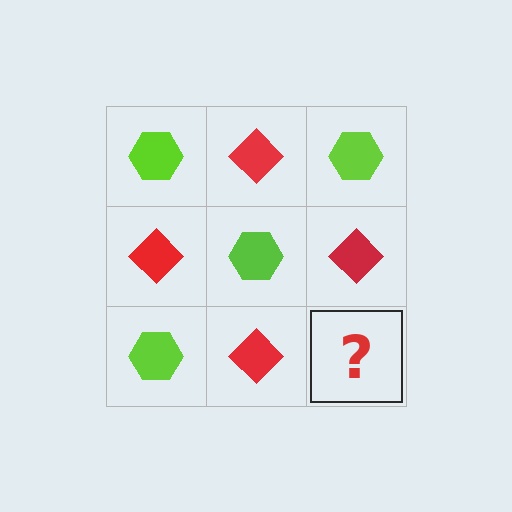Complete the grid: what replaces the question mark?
The question mark should be replaced with a lime hexagon.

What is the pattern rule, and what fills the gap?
The rule is that it alternates lime hexagon and red diamond in a checkerboard pattern. The gap should be filled with a lime hexagon.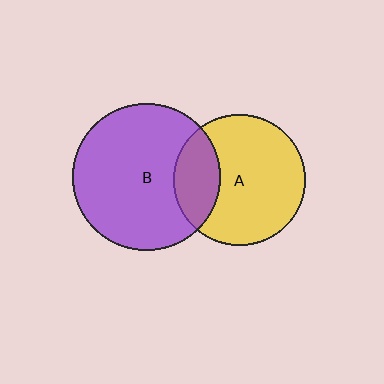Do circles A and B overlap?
Yes.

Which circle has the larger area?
Circle B (purple).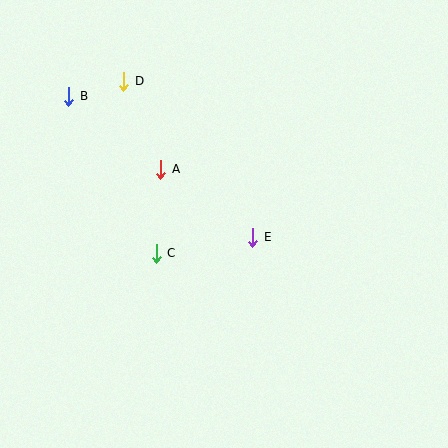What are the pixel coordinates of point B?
Point B is at (69, 96).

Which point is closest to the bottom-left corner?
Point C is closest to the bottom-left corner.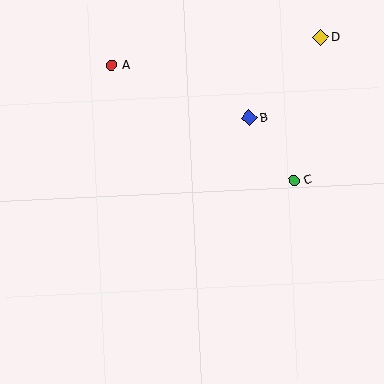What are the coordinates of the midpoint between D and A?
The midpoint between D and A is at (216, 52).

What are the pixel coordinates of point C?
Point C is at (294, 181).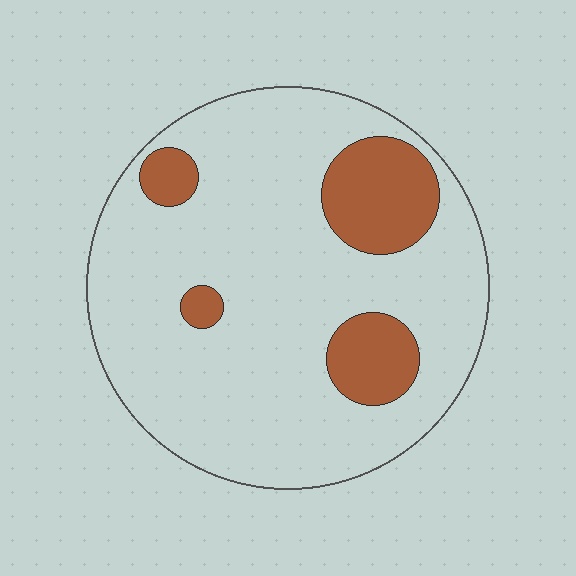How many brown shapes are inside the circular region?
4.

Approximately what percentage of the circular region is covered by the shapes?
Approximately 15%.